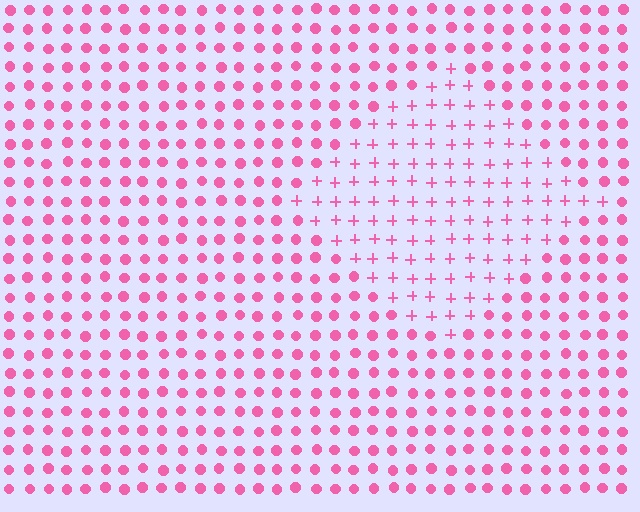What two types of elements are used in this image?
The image uses plus signs inside the diamond region and circles outside it.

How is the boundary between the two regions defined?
The boundary is defined by a change in element shape: plus signs inside vs. circles outside. All elements share the same color and spacing.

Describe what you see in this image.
The image is filled with small pink elements arranged in a uniform grid. A diamond-shaped region contains plus signs, while the surrounding area contains circles. The boundary is defined purely by the change in element shape.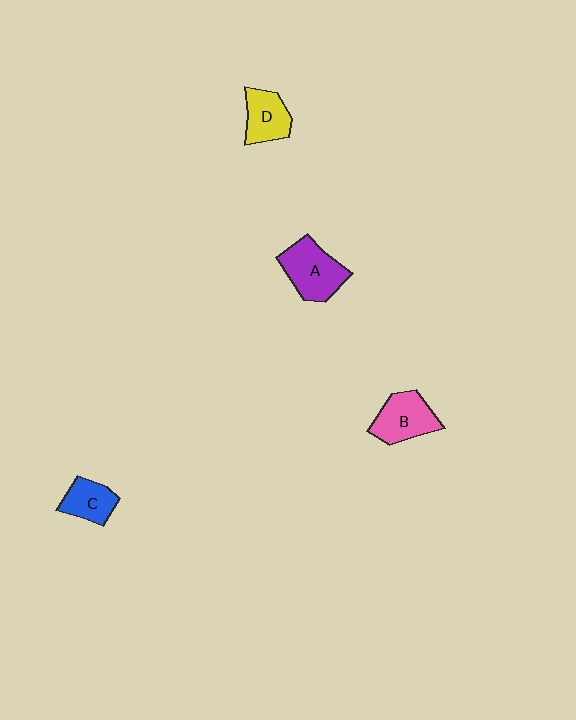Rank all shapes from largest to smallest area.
From largest to smallest: A (purple), B (pink), D (yellow), C (blue).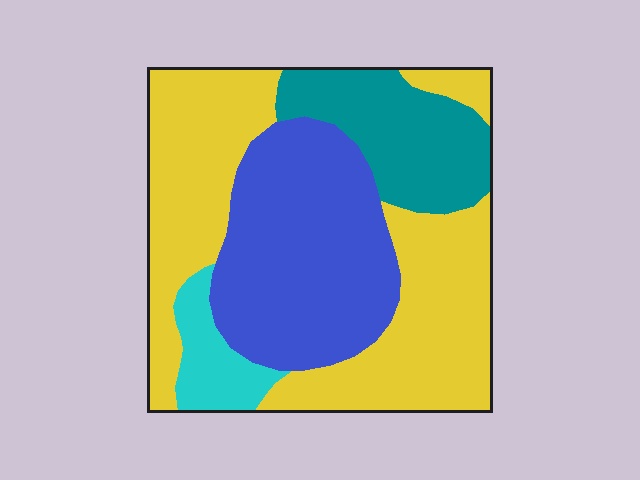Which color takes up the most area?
Yellow, at roughly 45%.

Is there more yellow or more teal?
Yellow.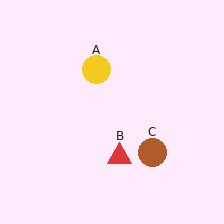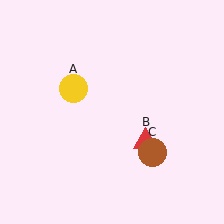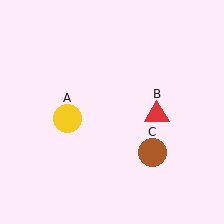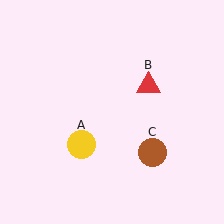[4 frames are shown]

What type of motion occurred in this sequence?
The yellow circle (object A), red triangle (object B) rotated counterclockwise around the center of the scene.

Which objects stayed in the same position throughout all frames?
Brown circle (object C) remained stationary.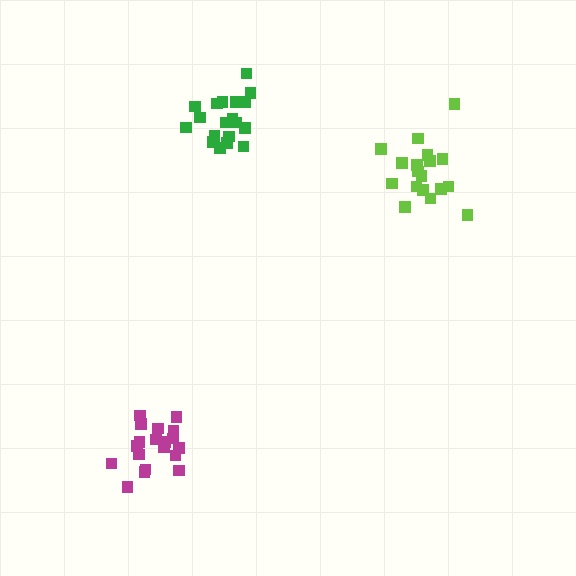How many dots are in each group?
Group 1: 19 dots, Group 2: 19 dots, Group 3: 18 dots (56 total).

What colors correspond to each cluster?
The clusters are colored: magenta, green, lime.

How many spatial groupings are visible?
There are 3 spatial groupings.